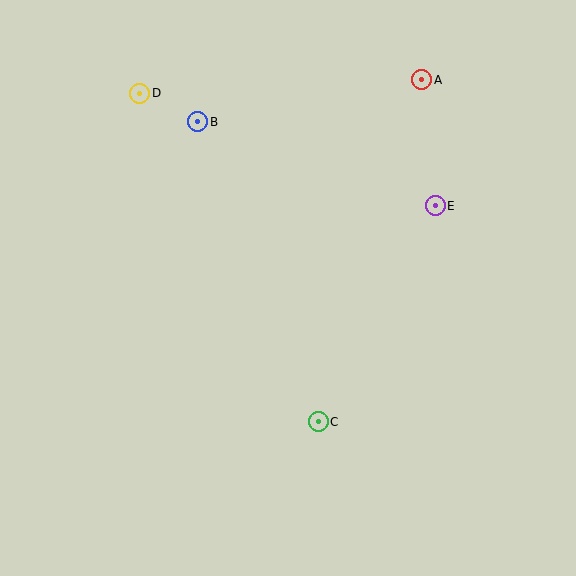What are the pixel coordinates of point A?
Point A is at (422, 80).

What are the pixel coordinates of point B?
Point B is at (198, 122).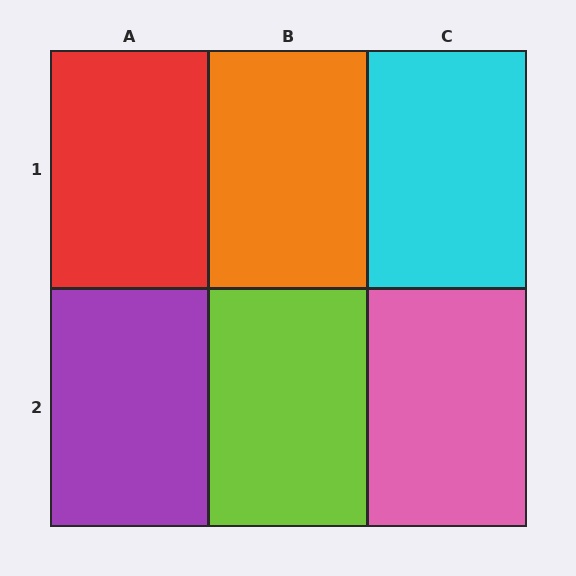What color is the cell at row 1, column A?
Red.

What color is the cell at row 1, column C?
Cyan.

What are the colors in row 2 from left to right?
Purple, lime, pink.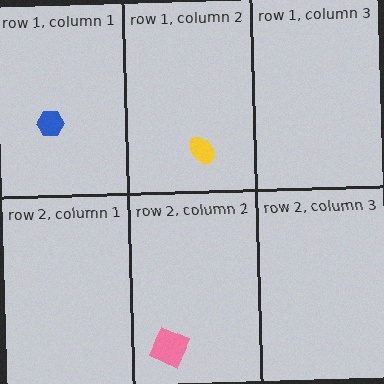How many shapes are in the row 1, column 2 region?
1.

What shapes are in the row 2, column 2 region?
The pink square.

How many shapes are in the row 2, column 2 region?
1.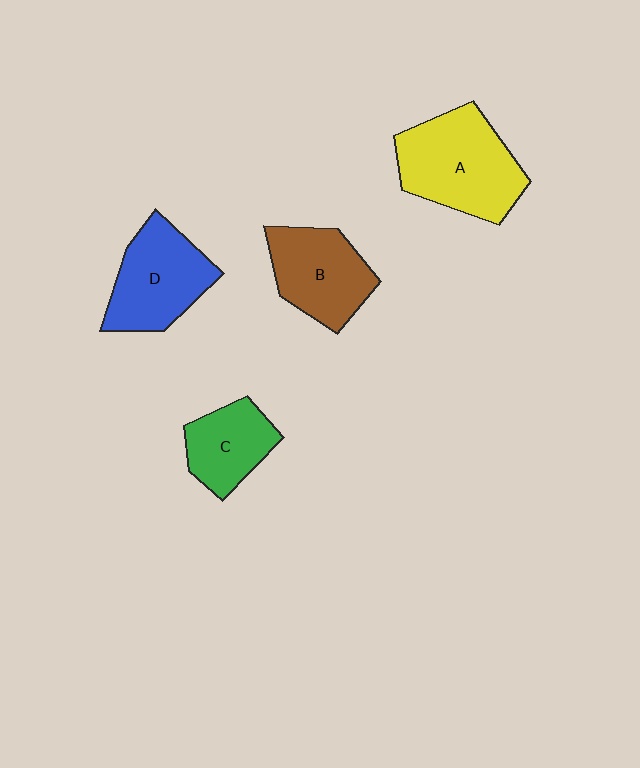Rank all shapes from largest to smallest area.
From largest to smallest: A (yellow), D (blue), B (brown), C (green).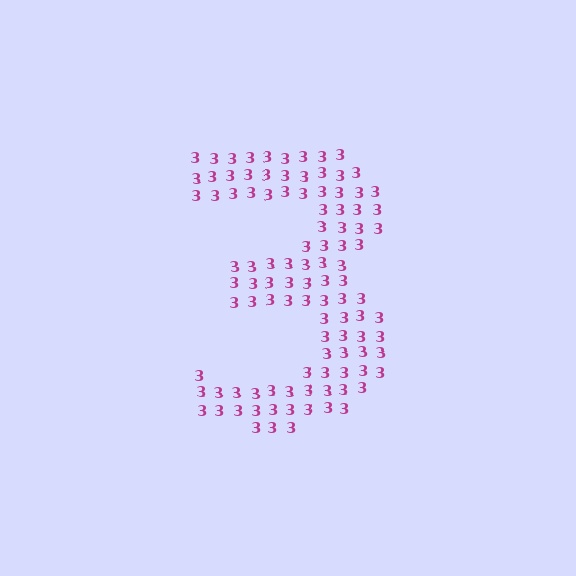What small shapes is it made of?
It is made of small digit 3's.